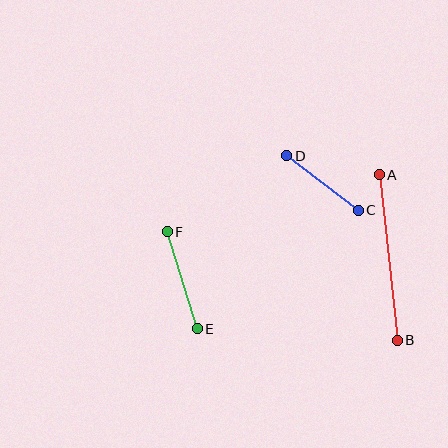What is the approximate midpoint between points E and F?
The midpoint is at approximately (182, 280) pixels.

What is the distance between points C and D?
The distance is approximately 90 pixels.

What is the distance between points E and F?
The distance is approximately 102 pixels.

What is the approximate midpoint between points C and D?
The midpoint is at approximately (323, 183) pixels.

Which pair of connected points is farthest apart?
Points A and B are farthest apart.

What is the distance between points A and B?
The distance is approximately 167 pixels.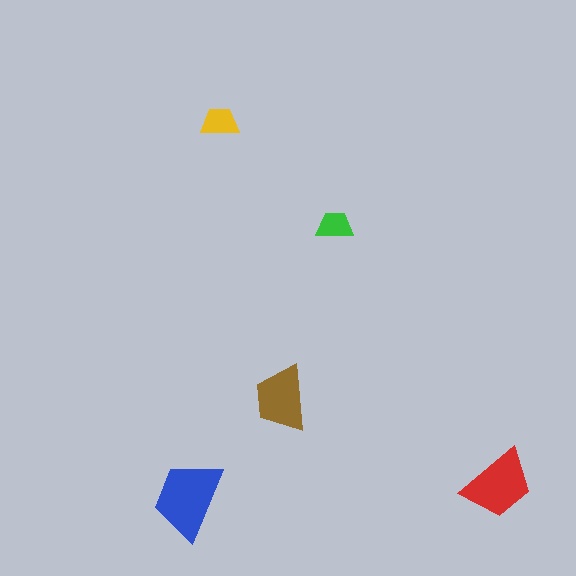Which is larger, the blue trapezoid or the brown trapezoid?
The blue one.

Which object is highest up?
The yellow trapezoid is topmost.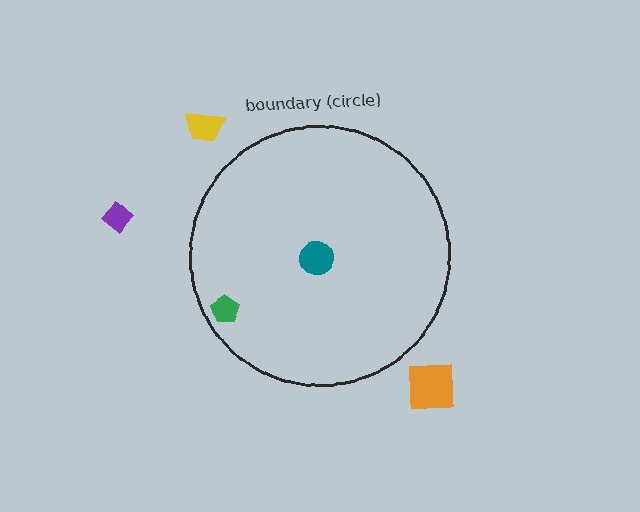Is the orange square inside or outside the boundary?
Outside.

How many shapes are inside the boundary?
2 inside, 3 outside.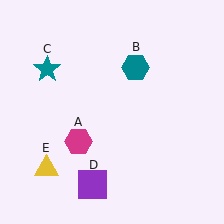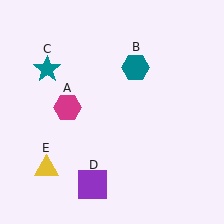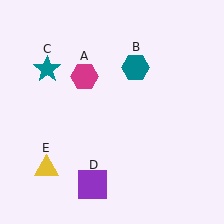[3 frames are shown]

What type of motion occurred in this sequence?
The magenta hexagon (object A) rotated clockwise around the center of the scene.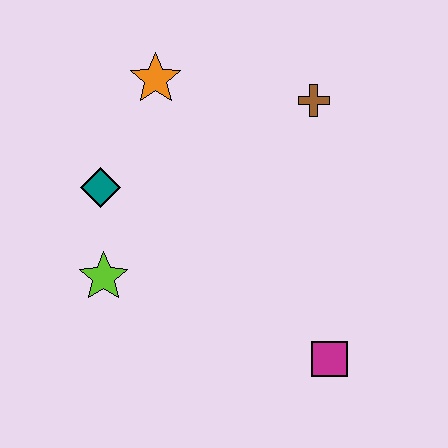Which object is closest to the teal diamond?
The lime star is closest to the teal diamond.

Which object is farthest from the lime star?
The brown cross is farthest from the lime star.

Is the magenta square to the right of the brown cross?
Yes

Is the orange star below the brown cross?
No